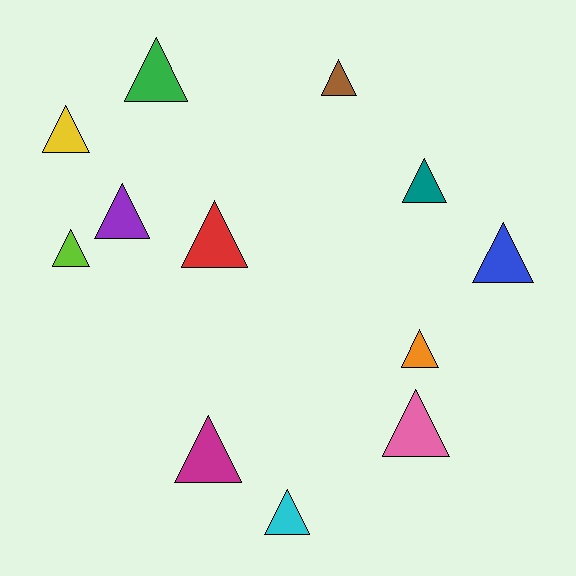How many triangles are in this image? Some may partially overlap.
There are 12 triangles.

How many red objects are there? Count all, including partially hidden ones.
There is 1 red object.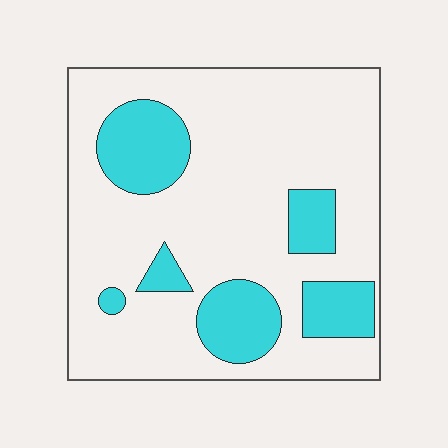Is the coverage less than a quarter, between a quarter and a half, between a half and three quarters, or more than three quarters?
Less than a quarter.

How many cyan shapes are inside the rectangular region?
6.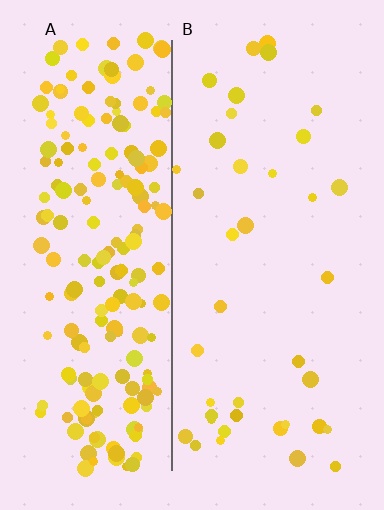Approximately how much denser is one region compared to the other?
Approximately 5.0× — region A over region B.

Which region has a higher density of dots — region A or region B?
A (the left).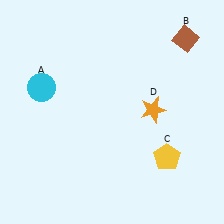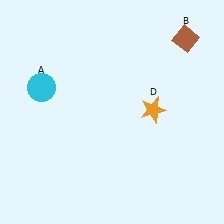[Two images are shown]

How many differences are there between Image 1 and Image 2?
There is 1 difference between the two images.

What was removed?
The yellow pentagon (C) was removed in Image 2.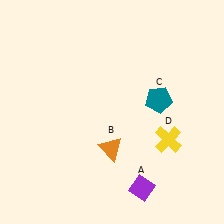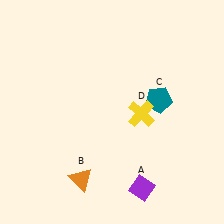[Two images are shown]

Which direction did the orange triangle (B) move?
The orange triangle (B) moved down.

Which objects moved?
The objects that moved are: the orange triangle (B), the yellow cross (D).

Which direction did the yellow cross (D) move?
The yellow cross (D) moved left.